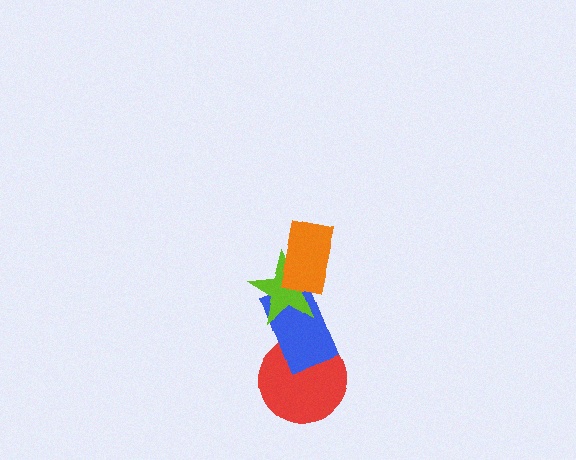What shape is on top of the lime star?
The orange rectangle is on top of the lime star.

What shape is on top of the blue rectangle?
The lime star is on top of the blue rectangle.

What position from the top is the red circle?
The red circle is 4th from the top.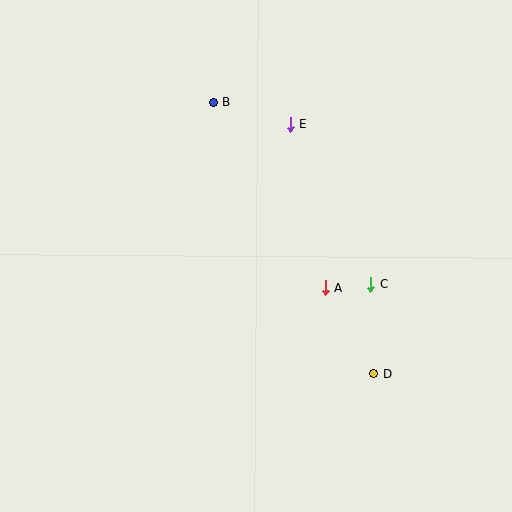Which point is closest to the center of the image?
Point A at (325, 288) is closest to the center.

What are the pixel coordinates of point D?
Point D is at (374, 374).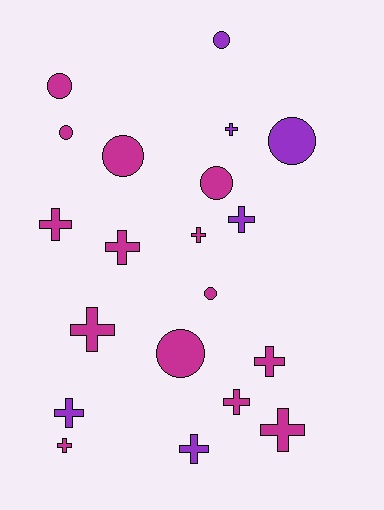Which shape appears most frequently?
Cross, with 12 objects.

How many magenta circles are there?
There are 6 magenta circles.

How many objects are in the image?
There are 20 objects.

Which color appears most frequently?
Magenta, with 14 objects.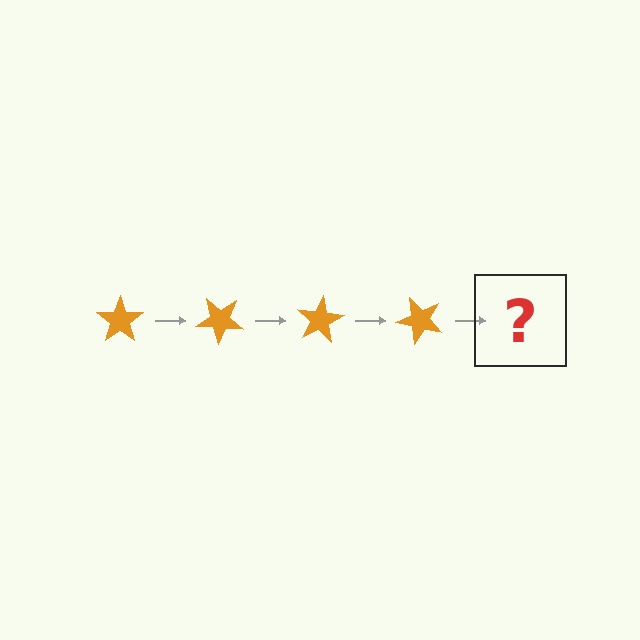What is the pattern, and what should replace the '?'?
The pattern is that the star rotates 40 degrees each step. The '?' should be an orange star rotated 160 degrees.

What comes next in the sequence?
The next element should be an orange star rotated 160 degrees.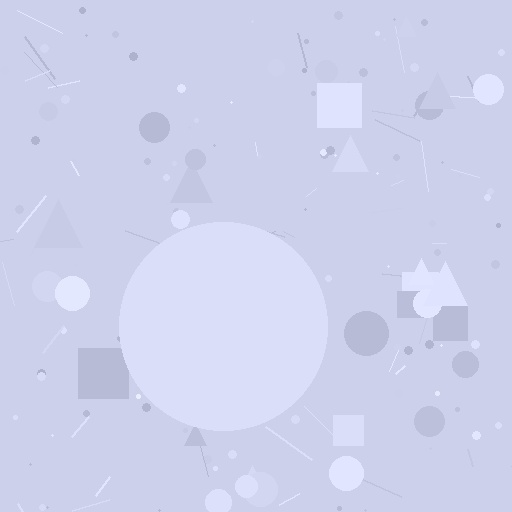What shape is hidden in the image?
A circle is hidden in the image.